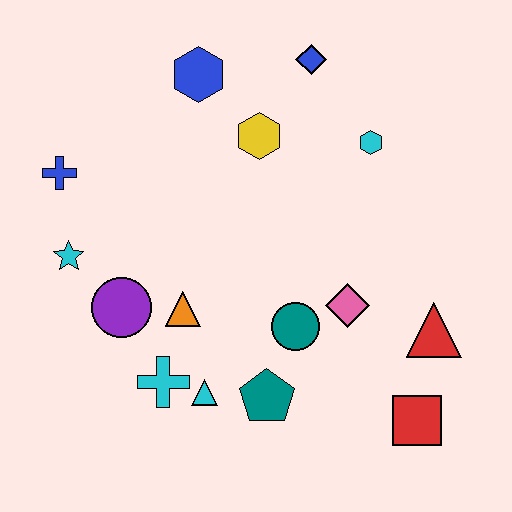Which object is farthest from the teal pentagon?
The blue diamond is farthest from the teal pentagon.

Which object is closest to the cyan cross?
The cyan triangle is closest to the cyan cross.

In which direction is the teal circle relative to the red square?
The teal circle is to the left of the red square.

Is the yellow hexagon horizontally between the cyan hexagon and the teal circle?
No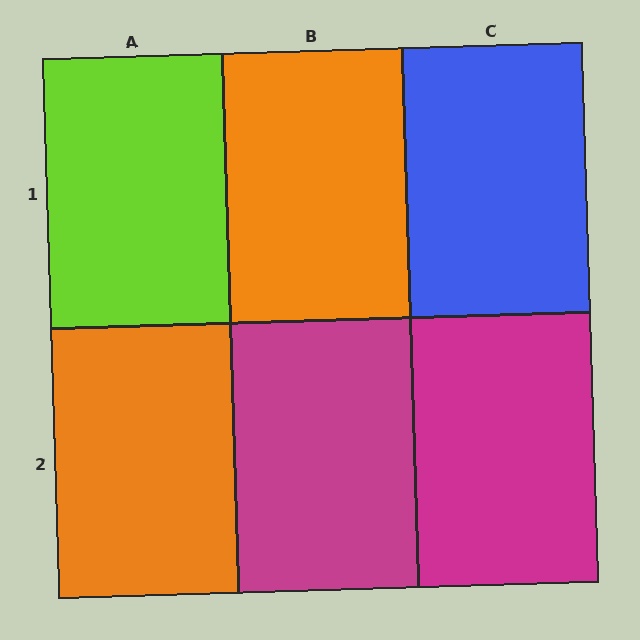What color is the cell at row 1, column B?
Orange.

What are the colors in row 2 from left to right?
Orange, magenta, magenta.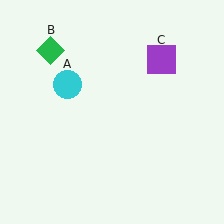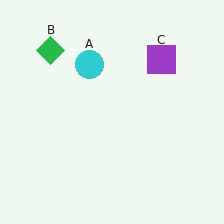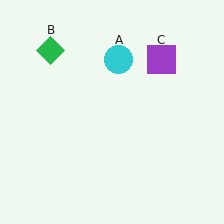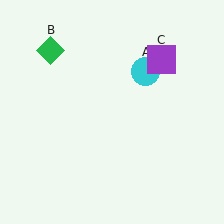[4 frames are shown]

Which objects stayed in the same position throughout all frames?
Green diamond (object B) and purple square (object C) remained stationary.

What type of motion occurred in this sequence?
The cyan circle (object A) rotated clockwise around the center of the scene.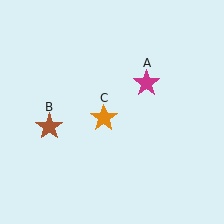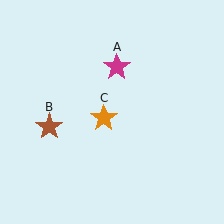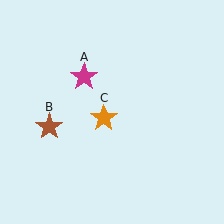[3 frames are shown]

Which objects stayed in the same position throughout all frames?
Brown star (object B) and orange star (object C) remained stationary.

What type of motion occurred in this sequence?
The magenta star (object A) rotated counterclockwise around the center of the scene.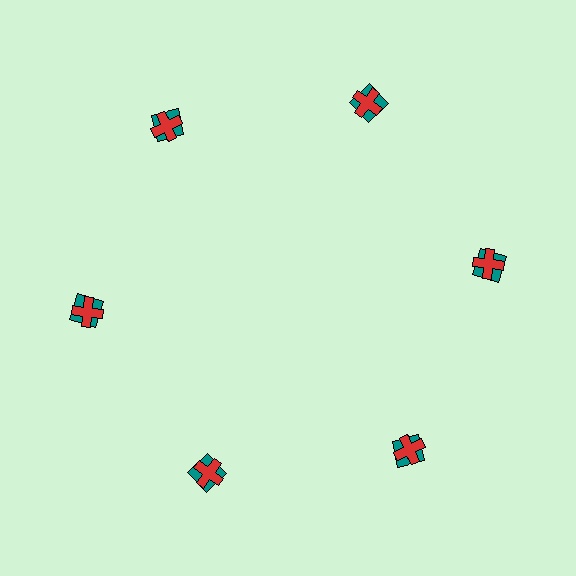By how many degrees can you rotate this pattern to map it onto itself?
The pattern maps onto itself every 60 degrees of rotation.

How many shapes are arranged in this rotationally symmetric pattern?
There are 12 shapes, arranged in 6 groups of 2.